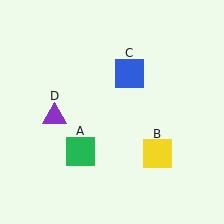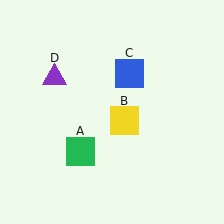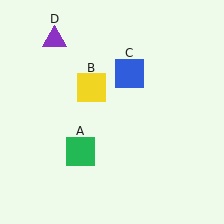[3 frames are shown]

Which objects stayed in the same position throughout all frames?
Green square (object A) and blue square (object C) remained stationary.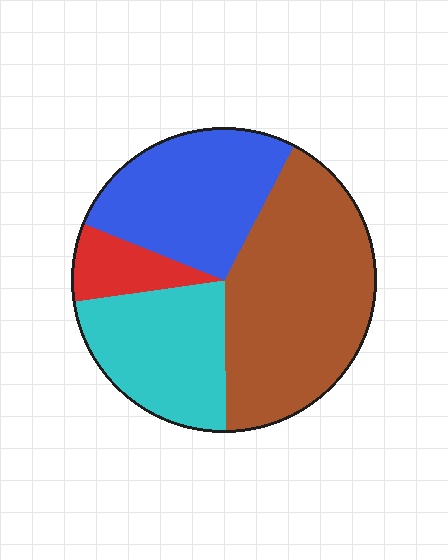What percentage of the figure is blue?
Blue takes up between a quarter and a half of the figure.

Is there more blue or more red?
Blue.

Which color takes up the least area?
Red, at roughly 10%.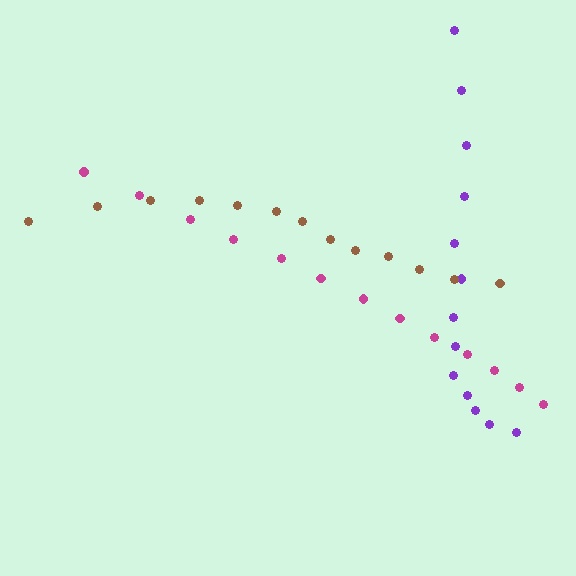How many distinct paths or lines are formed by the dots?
There are 3 distinct paths.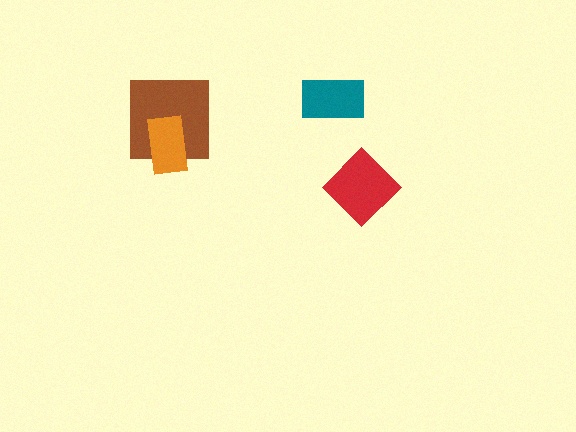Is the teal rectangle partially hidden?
No, no other shape covers it.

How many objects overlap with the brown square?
1 object overlaps with the brown square.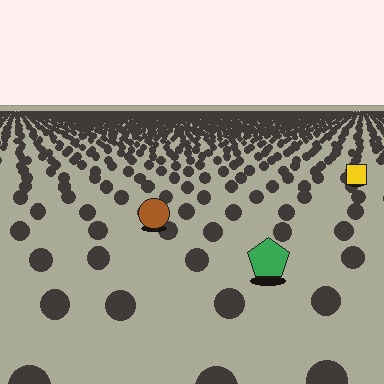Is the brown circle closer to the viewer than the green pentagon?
No. The green pentagon is closer — you can tell from the texture gradient: the ground texture is coarser near it.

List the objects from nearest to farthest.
From nearest to farthest: the green pentagon, the brown circle, the yellow square.